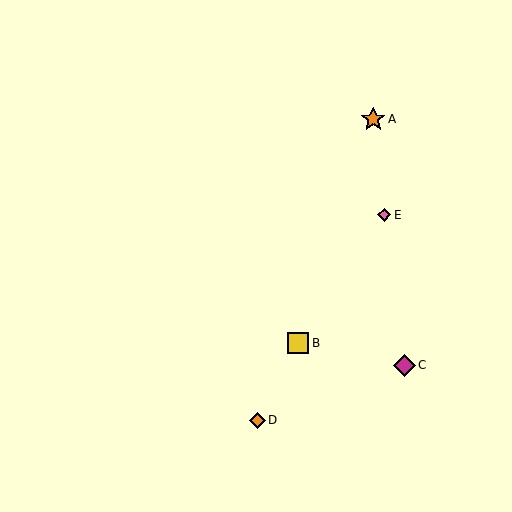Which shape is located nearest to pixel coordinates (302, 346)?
The yellow square (labeled B) at (298, 343) is nearest to that location.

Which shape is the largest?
The orange star (labeled A) is the largest.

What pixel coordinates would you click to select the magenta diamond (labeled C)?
Click at (404, 365) to select the magenta diamond C.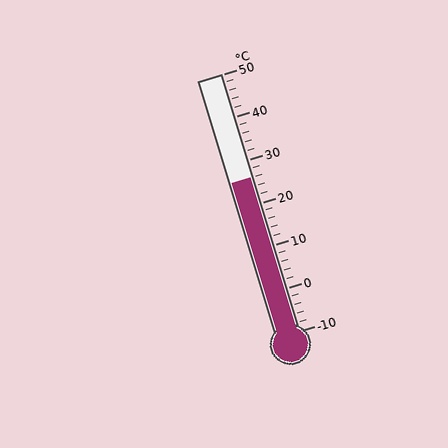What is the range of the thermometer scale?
The thermometer scale ranges from -10°C to 50°C.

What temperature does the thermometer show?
The thermometer shows approximately 26°C.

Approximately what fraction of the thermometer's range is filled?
The thermometer is filled to approximately 60% of its range.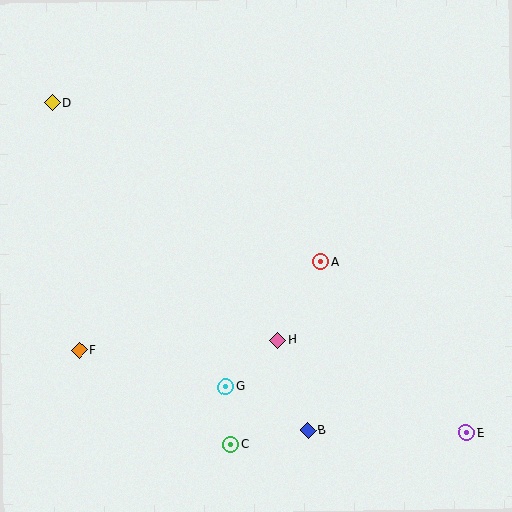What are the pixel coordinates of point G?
Point G is at (226, 387).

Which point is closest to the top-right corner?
Point A is closest to the top-right corner.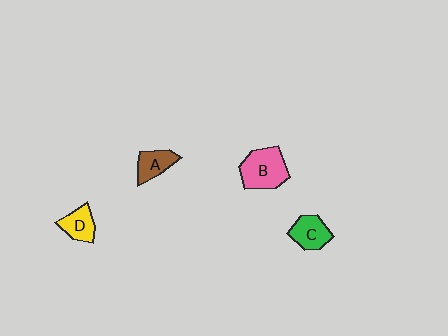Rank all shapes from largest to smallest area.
From largest to smallest: B (pink), C (green), A (brown), D (yellow).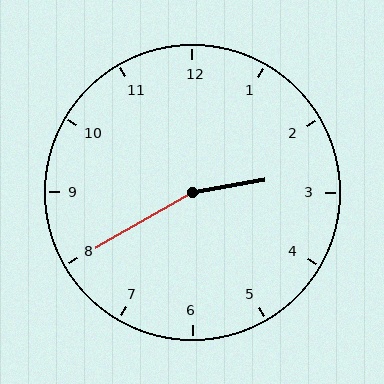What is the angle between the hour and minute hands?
Approximately 160 degrees.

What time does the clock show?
2:40.